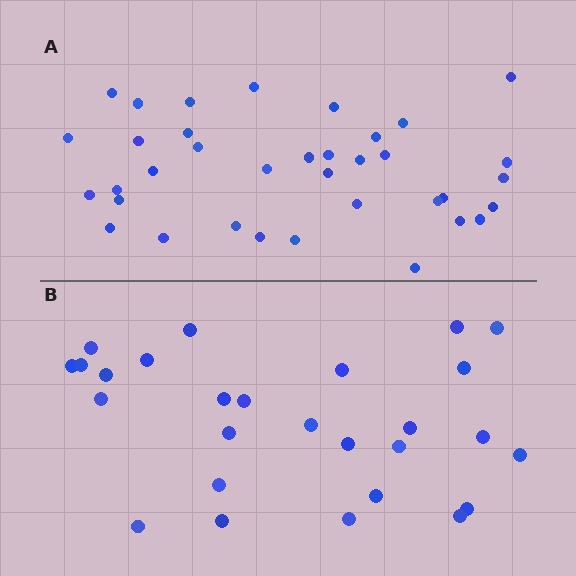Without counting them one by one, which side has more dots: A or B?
Region A (the top region) has more dots.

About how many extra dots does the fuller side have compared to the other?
Region A has roughly 8 or so more dots than region B.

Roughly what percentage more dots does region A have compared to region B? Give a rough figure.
About 35% more.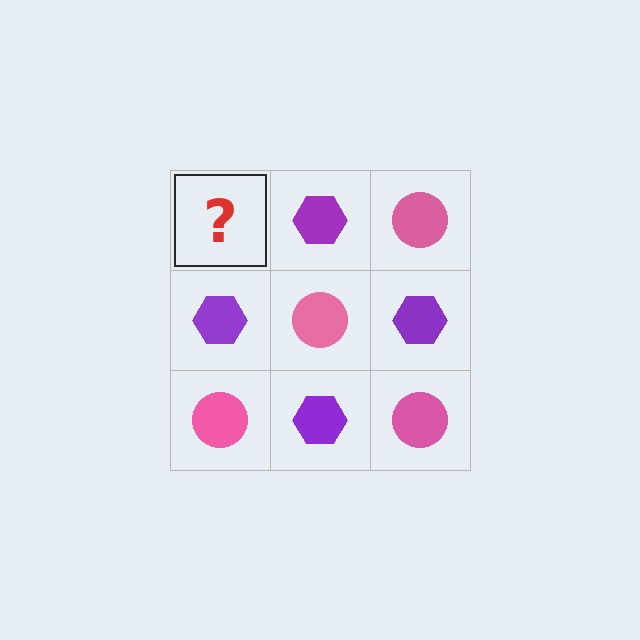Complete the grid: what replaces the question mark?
The question mark should be replaced with a pink circle.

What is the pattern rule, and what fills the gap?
The rule is that it alternates pink circle and purple hexagon in a checkerboard pattern. The gap should be filled with a pink circle.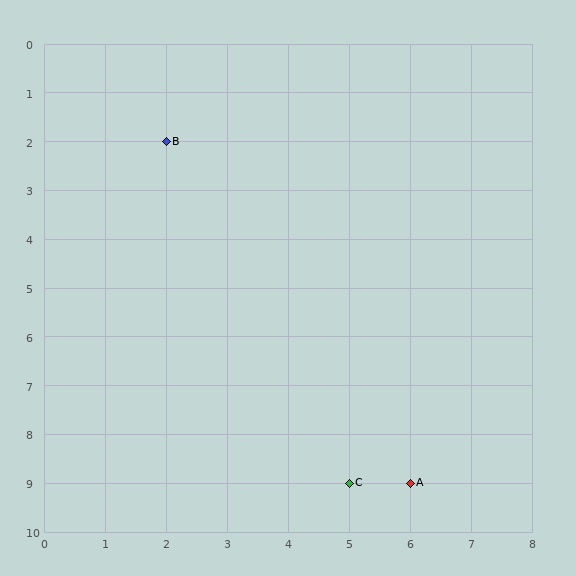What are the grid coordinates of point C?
Point C is at grid coordinates (5, 9).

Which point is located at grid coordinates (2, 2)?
Point B is at (2, 2).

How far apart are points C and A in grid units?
Points C and A are 1 column apart.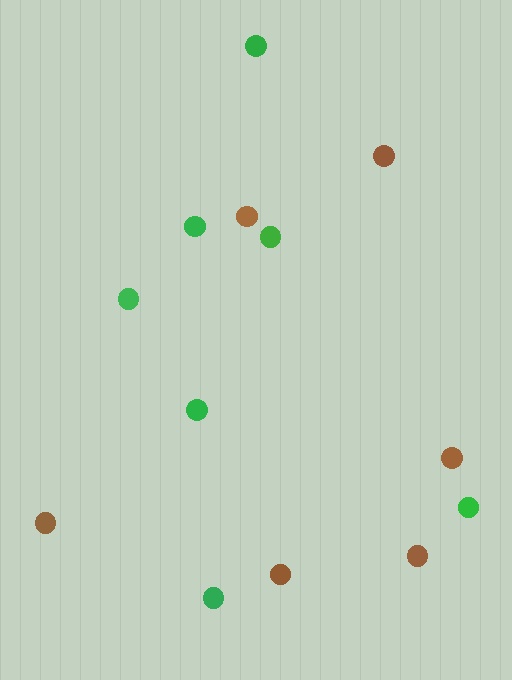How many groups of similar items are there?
There are 2 groups: one group of brown circles (6) and one group of green circles (7).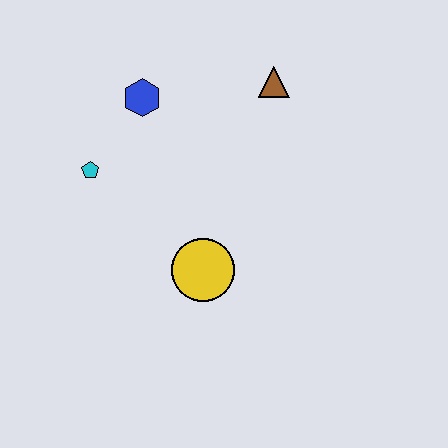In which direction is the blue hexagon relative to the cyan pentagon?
The blue hexagon is above the cyan pentagon.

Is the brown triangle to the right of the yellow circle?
Yes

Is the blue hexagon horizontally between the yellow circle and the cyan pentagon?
Yes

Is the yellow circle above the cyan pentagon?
No